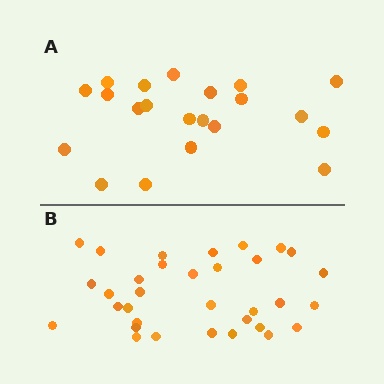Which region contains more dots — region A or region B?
Region B (the bottom region) has more dots.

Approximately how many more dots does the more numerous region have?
Region B has roughly 12 or so more dots than region A.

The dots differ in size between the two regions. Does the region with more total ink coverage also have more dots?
No. Region A has more total ink coverage because its dots are larger, but region B actually contains more individual dots. Total area can be misleading — the number of items is what matters here.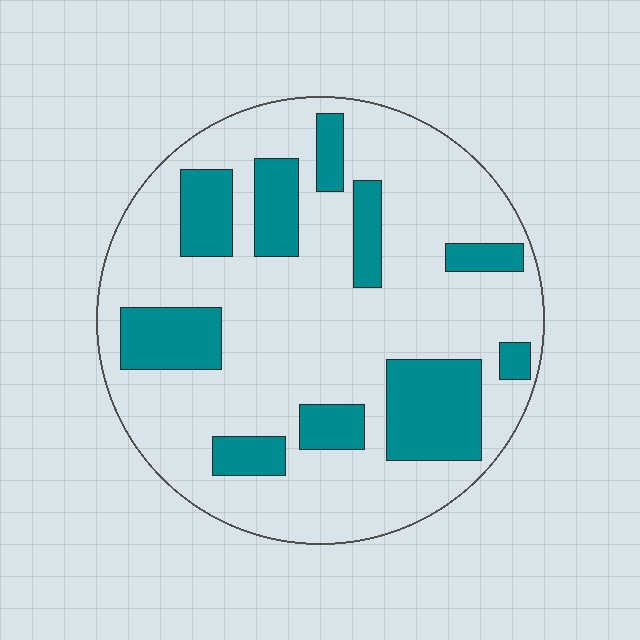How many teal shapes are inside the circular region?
10.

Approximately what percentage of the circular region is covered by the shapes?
Approximately 25%.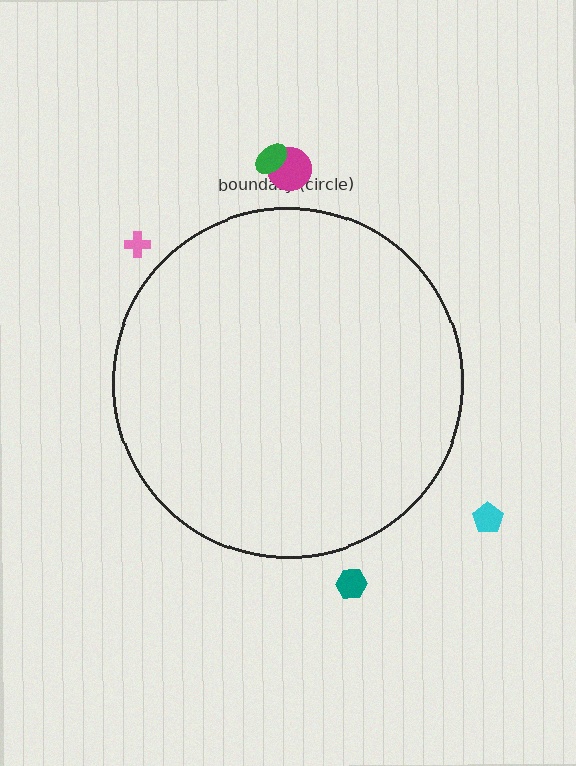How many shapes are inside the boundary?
0 inside, 5 outside.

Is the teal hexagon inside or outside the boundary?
Outside.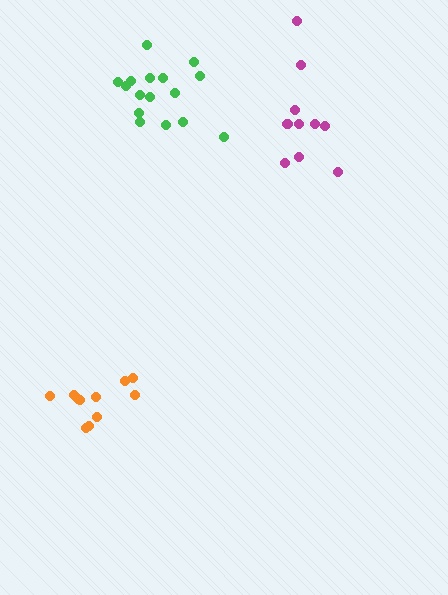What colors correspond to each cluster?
The clusters are colored: orange, green, magenta.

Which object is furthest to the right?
The magenta cluster is rightmost.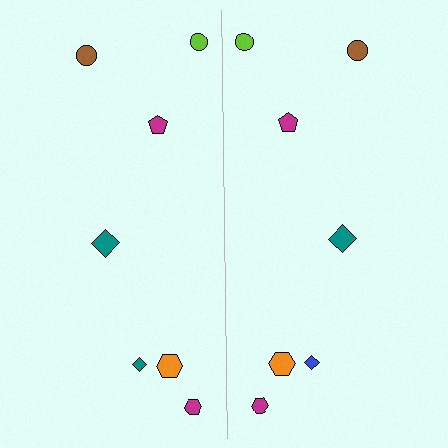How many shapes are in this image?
There are 14 shapes in this image.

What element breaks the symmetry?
The blue diamond on the right side breaks the symmetry — its mirror counterpart is teal.